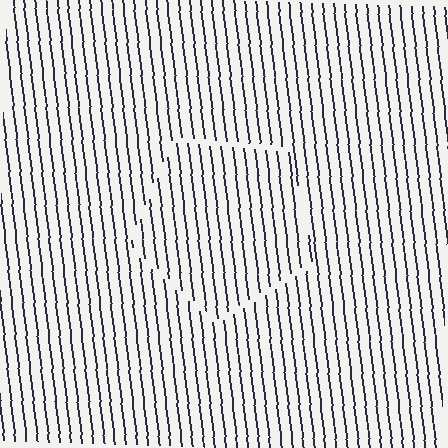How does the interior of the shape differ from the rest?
The interior of the shape contains the same grating, shifted by half a period — the contour is defined by the phase discontinuity where line-ends from the inner and outer gratings abut.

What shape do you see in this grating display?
An illusory pentagon. The interior of the shape contains the same grating, shifted by half a period — the contour is defined by the phase discontinuity where line-ends from the inner and outer gratings abut.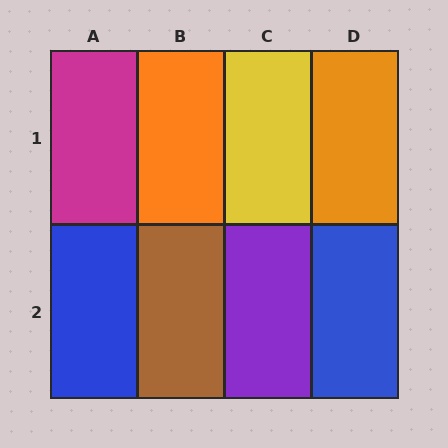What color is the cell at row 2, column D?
Blue.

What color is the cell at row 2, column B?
Brown.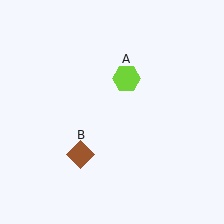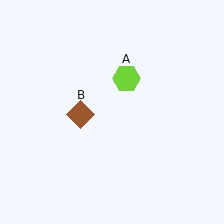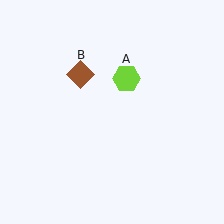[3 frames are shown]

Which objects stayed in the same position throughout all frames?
Lime hexagon (object A) remained stationary.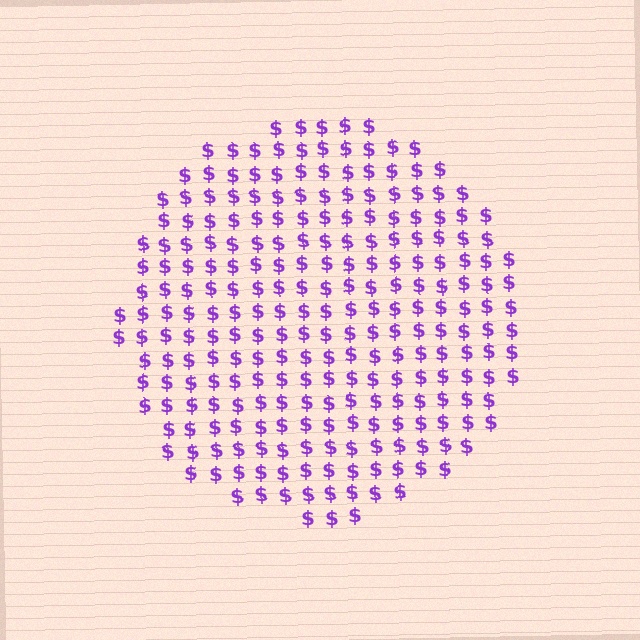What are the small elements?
The small elements are dollar signs.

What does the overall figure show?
The overall figure shows a circle.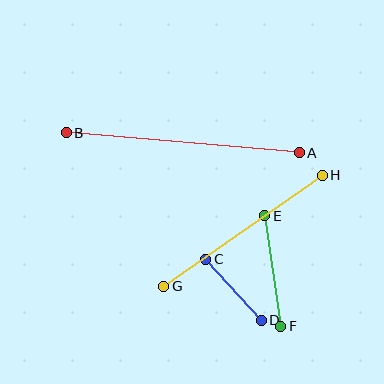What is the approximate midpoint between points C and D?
The midpoint is at approximately (233, 290) pixels.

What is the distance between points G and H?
The distance is approximately 193 pixels.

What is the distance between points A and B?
The distance is approximately 234 pixels.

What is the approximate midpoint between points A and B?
The midpoint is at approximately (183, 143) pixels.